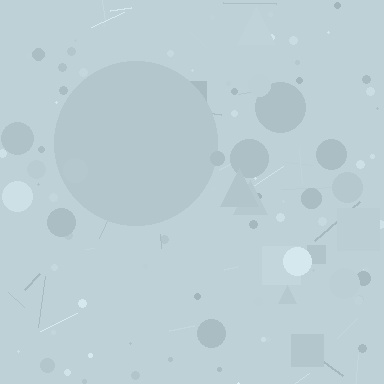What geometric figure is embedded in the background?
A circle is embedded in the background.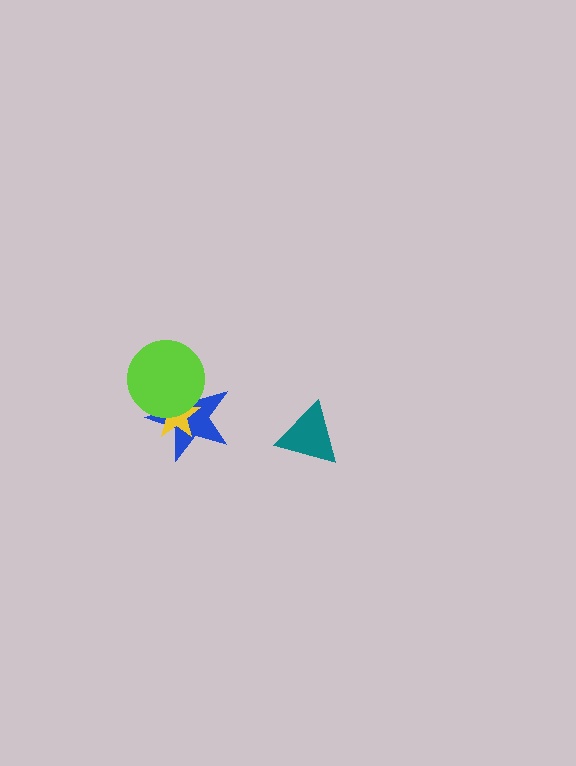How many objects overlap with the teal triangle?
0 objects overlap with the teal triangle.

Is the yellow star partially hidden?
Yes, it is partially covered by another shape.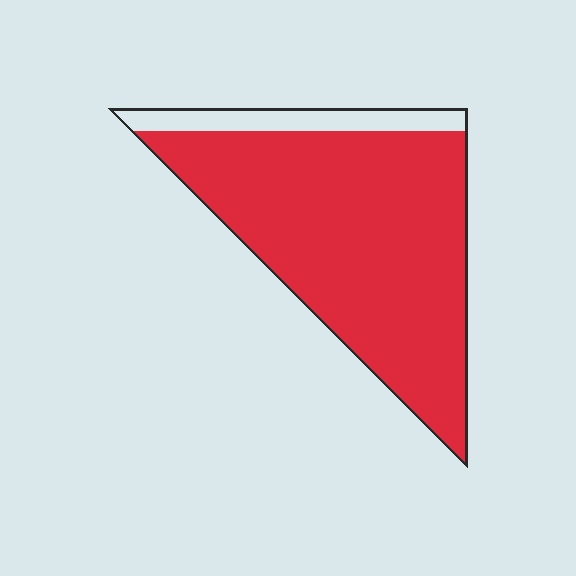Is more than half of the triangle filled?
Yes.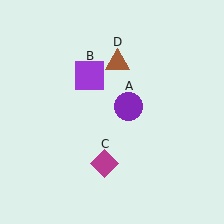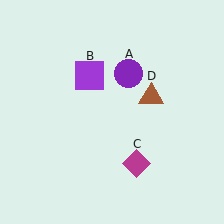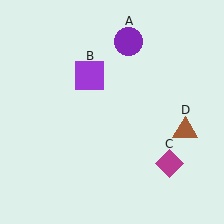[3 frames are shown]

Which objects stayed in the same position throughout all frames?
Purple square (object B) remained stationary.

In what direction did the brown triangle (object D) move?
The brown triangle (object D) moved down and to the right.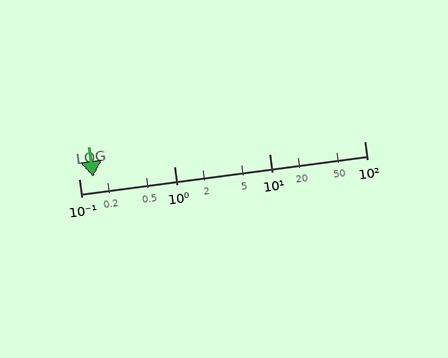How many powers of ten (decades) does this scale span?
The scale spans 3 decades, from 0.1 to 100.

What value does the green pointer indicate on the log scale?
The pointer indicates approximately 0.14.